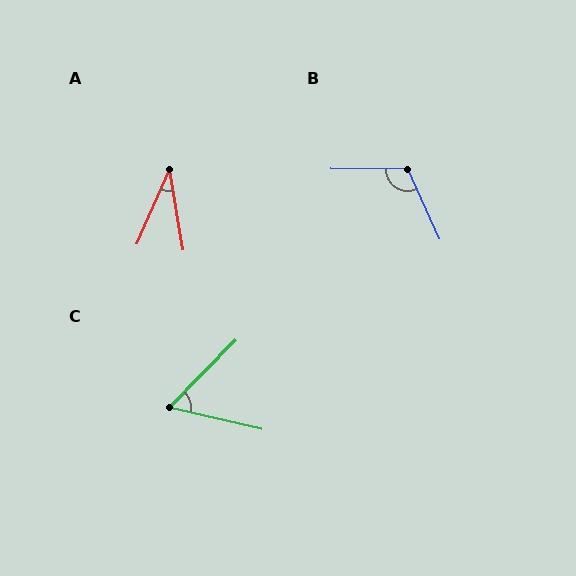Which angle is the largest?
B, at approximately 114 degrees.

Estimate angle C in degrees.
Approximately 58 degrees.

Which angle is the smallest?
A, at approximately 33 degrees.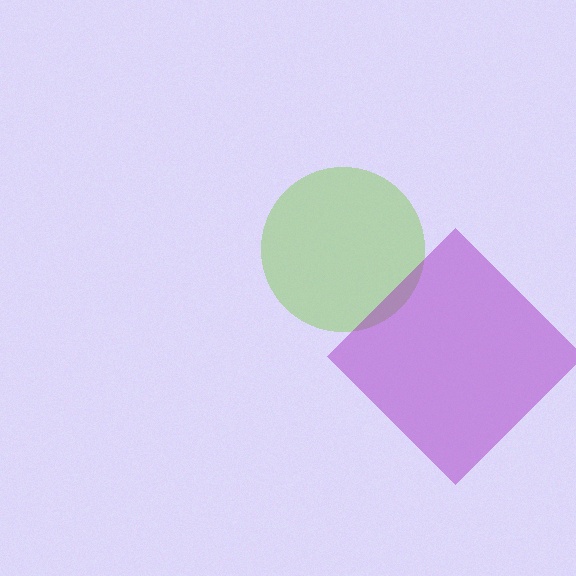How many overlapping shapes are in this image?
There are 2 overlapping shapes in the image.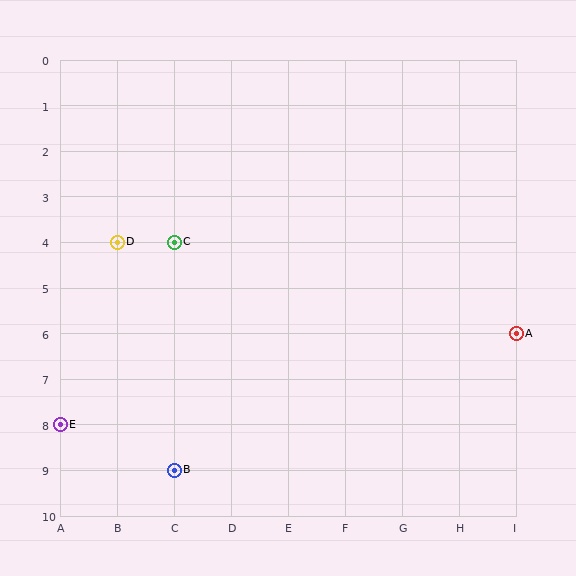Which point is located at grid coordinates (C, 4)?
Point C is at (C, 4).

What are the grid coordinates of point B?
Point B is at grid coordinates (C, 9).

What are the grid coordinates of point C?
Point C is at grid coordinates (C, 4).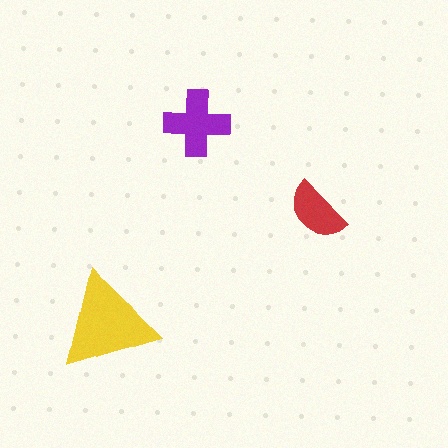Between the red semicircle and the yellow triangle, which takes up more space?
The yellow triangle.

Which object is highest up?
The purple cross is topmost.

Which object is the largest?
The yellow triangle.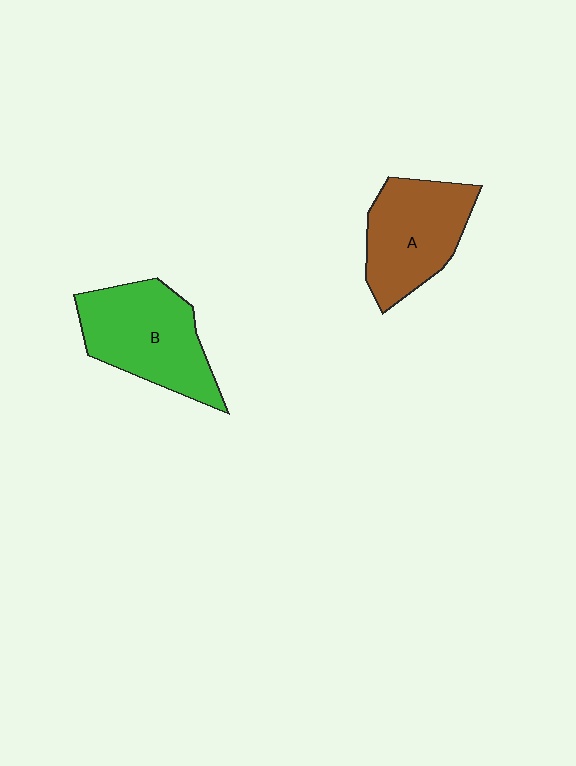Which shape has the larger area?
Shape B (green).